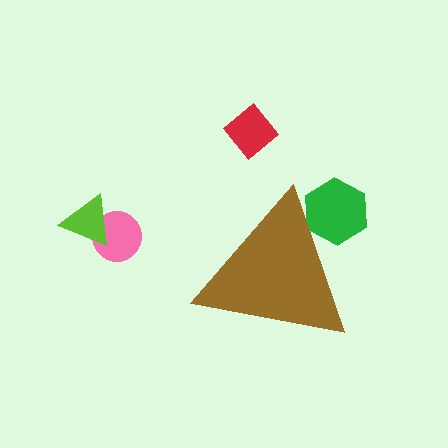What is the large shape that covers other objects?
A brown triangle.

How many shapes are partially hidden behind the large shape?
1 shape is partially hidden.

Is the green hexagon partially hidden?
Yes, the green hexagon is partially hidden behind the brown triangle.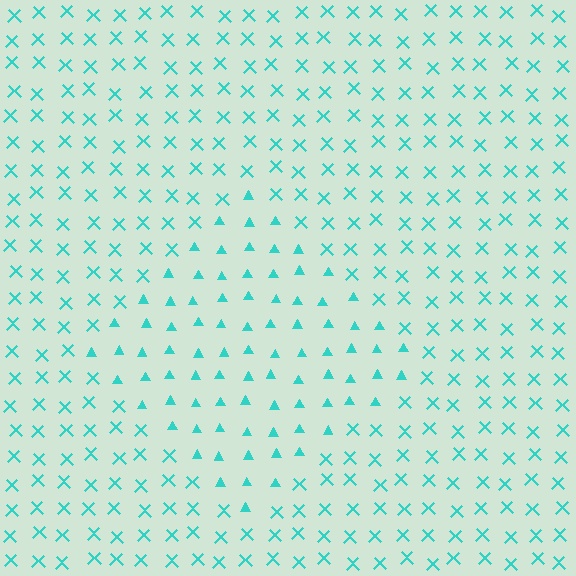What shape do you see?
I see a diamond.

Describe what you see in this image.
The image is filled with small cyan elements arranged in a uniform grid. A diamond-shaped region contains triangles, while the surrounding area contains X marks. The boundary is defined purely by the change in element shape.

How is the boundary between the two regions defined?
The boundary is defined by a change in element shape: triangles inside vs. X marks outside. All elements share the same color and spacing.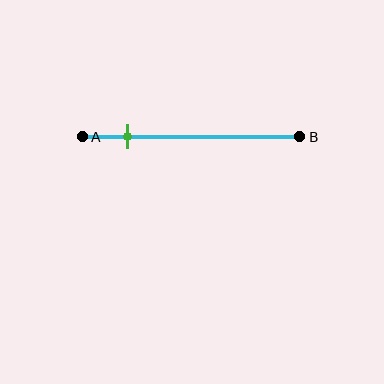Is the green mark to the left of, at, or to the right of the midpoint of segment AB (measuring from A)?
The green mark is to the left of the midpoint of segment AB.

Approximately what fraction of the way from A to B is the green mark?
The green mark is approximately 20% of the way from A to B.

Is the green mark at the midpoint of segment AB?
No, the mark is at about 20% from A, not at the 50% midpoint.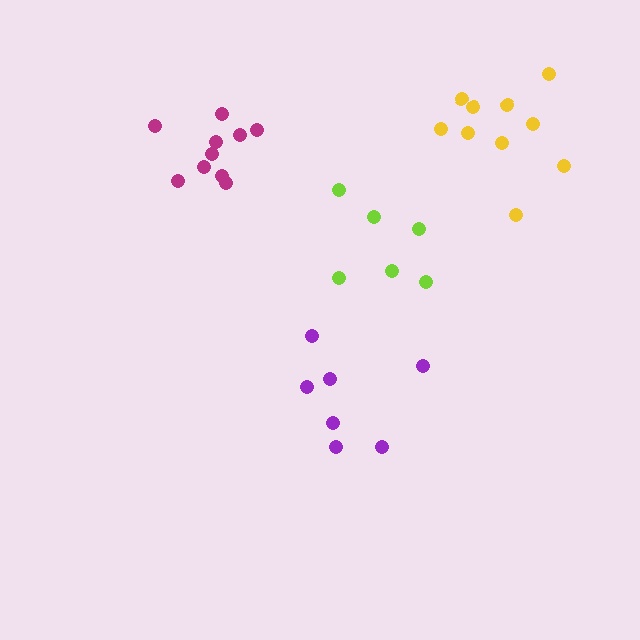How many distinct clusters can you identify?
There are 4 distinct clusters.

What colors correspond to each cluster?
The clusters are colored: lime, purple, magenta, yellow.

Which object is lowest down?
The purple cluster is bottommost.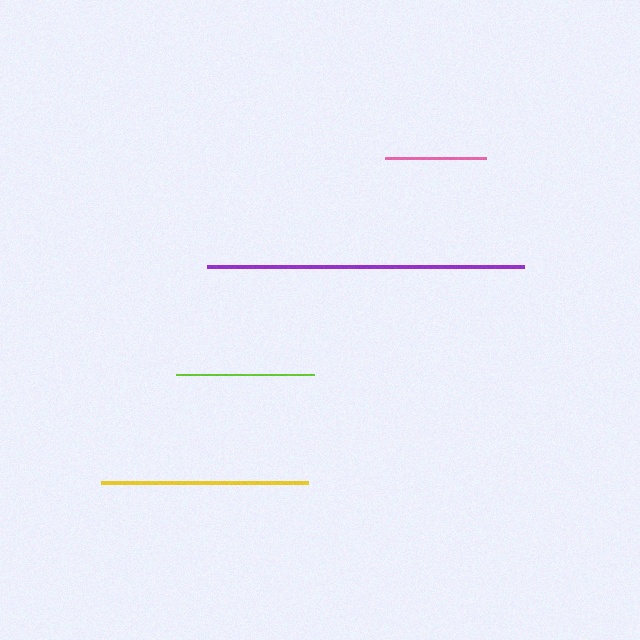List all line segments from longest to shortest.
From longest to shortest: purple, yellow, lime, pink.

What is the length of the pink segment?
The pink segment is approximately 101 pixels long.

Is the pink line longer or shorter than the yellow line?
The yellow line is longer than the pink line.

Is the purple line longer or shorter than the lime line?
The purple line is longer than the lime line.